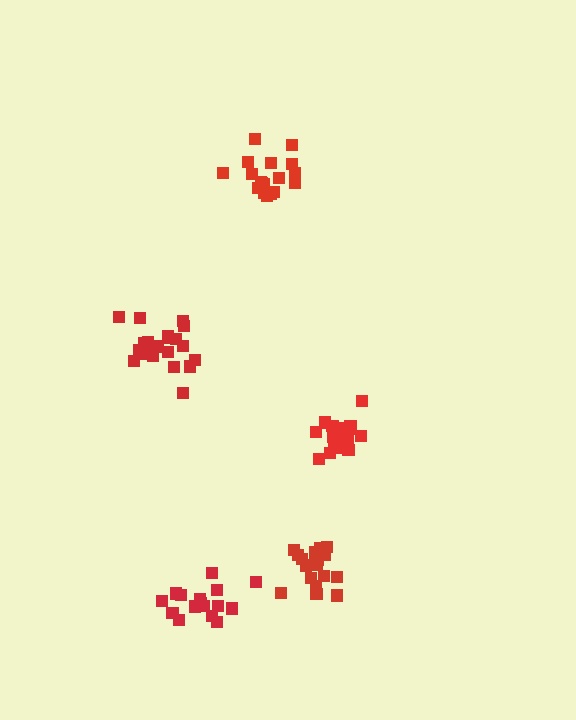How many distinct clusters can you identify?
There are 5 distinct clusters.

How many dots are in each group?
Group 1: 18 dots, Group 2: 16 dots, Group 3: 21 dots, Group 4: 17 dots, Group 5: 18 dots (90 total).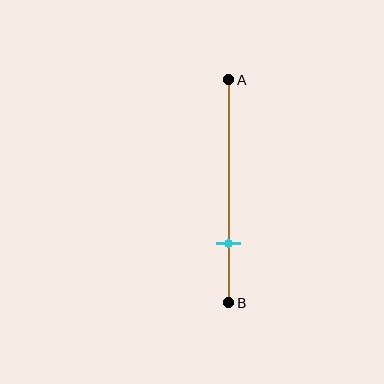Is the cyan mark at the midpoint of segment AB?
No, the mark is at about 75% from A, not at the 50% midpoint.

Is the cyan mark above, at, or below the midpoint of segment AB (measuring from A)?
The cyan mark is below the midpoint of segment AB.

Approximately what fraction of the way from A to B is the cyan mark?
The cyan mark is approximately 75% of the way from A to B.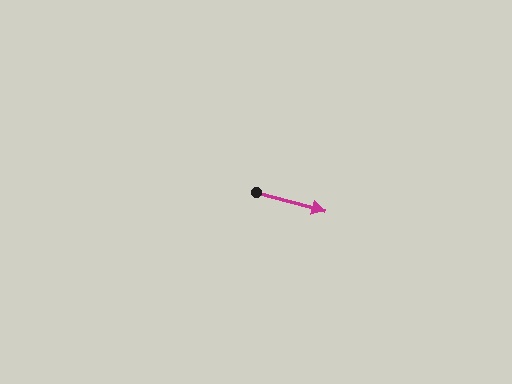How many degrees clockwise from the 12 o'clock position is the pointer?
Approximately 105 degrees.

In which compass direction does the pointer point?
East.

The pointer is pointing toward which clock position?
Roughly 4 o'clock.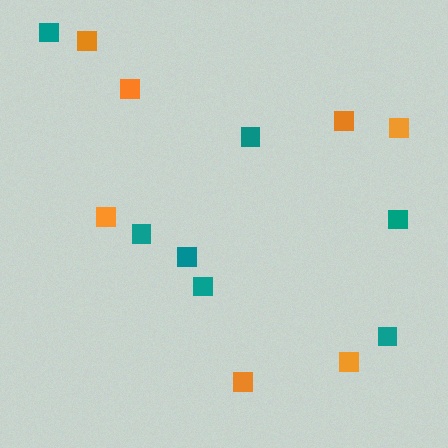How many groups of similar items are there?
There are 2 groups: one group of orange squares (7) and one group of teal squares (7).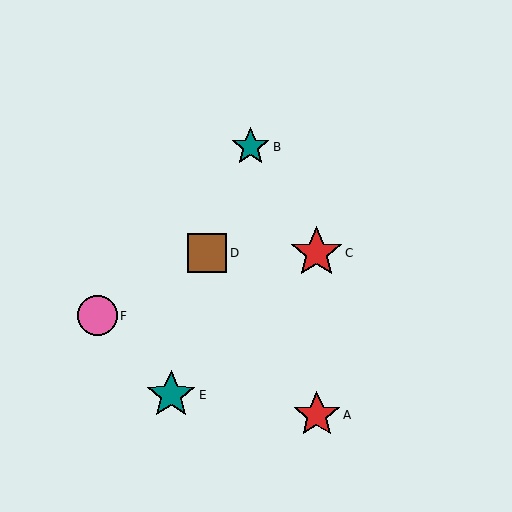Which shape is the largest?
The red star (labeled C) is the largest.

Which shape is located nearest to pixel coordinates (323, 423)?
The red star (labeled A) at (317, 415) is nearest to that location.